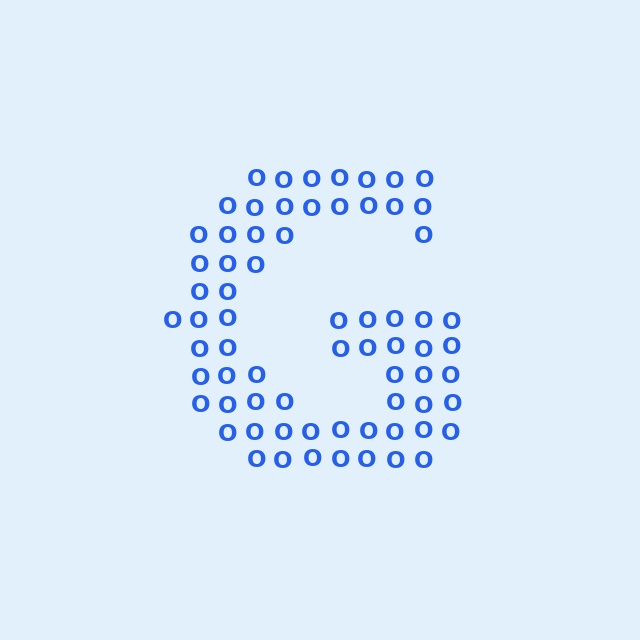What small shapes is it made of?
It is made of small letter O's.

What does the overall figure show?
The overall figure shows the letter G.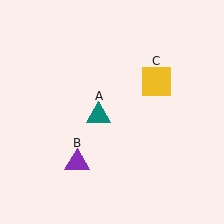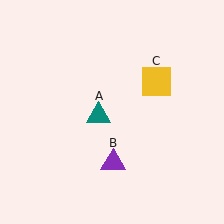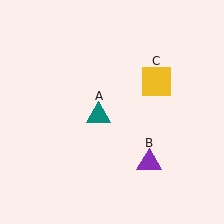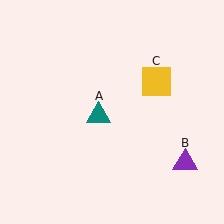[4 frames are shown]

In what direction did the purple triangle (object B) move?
The purple triangle (object B) moved right.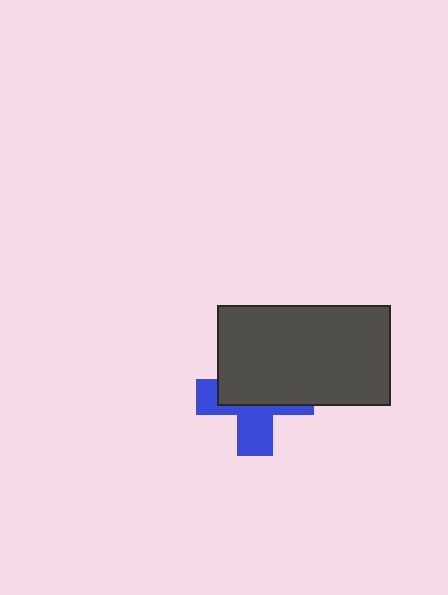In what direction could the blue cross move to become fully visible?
The blue cross could move down. That would shift it out from behind the dark gray rectangle entirely.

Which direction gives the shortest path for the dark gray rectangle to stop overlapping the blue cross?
Moving up gives the shortest separation.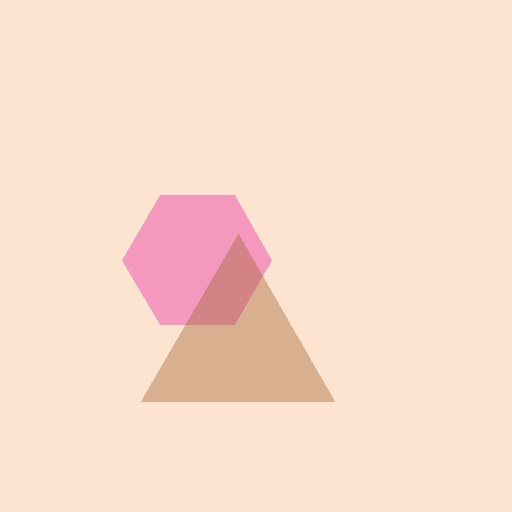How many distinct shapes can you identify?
There are 2 distinct shapes: a pink hexagon, a brown triangle.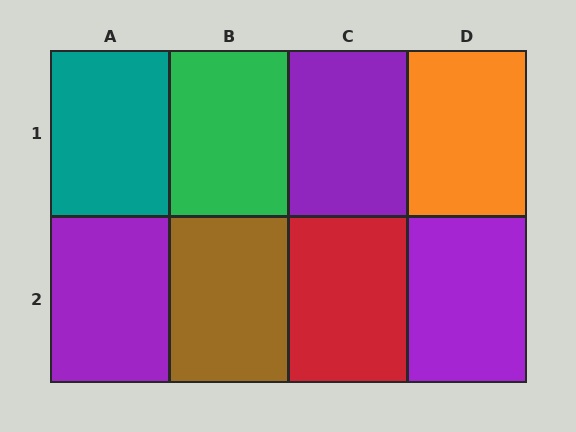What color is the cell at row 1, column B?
Green.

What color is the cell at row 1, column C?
Purple.